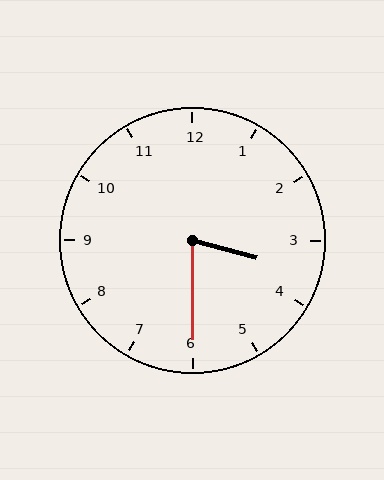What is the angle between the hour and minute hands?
Approximately 75 degrees.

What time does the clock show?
3:30.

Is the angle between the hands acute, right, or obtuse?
It is acute.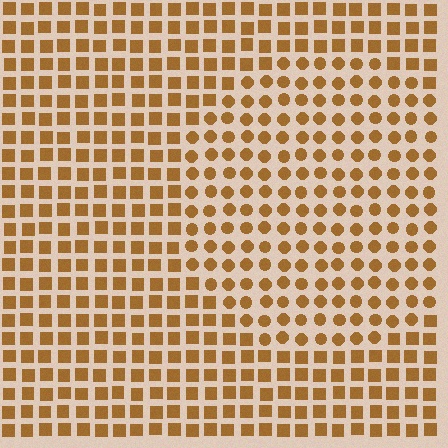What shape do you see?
I see a circle.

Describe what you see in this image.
The image is filled with small brown elements arranged in a uniform grid. A circle-shaped region contains circles, while the surrounding area contains squares. The boundary is defined purely by the change in element shape.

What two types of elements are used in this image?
The image uses circles inside the circle region and squares outside it.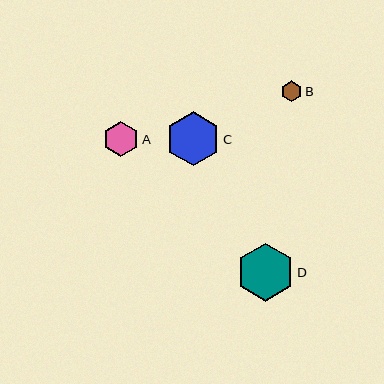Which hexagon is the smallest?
Hexagon B is the smallest with a size of approximately 21 pixels.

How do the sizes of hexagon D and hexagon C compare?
Hexagon D and hexagon C are approximately the same size.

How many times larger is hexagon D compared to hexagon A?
Hexagon D is approximately 1.6 times the size of hexagon A.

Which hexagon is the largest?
Hexagon D is the largest with a size of approximately 58 pixels.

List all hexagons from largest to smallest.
From largest to smallest: D, C, A, B.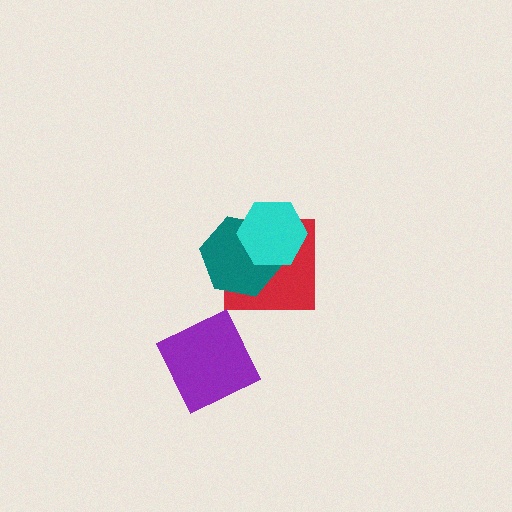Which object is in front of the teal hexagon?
The cyan hexagon is in front of the teal hexagon.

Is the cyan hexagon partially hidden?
No, no other shape covers it.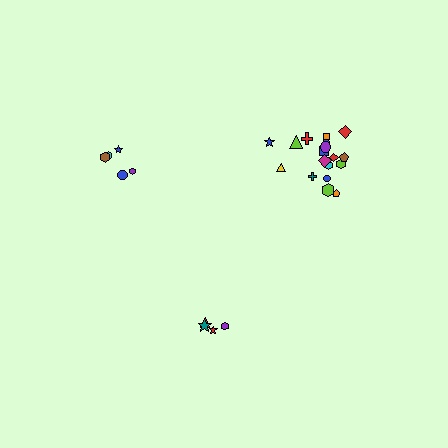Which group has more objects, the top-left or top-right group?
The top-right group.